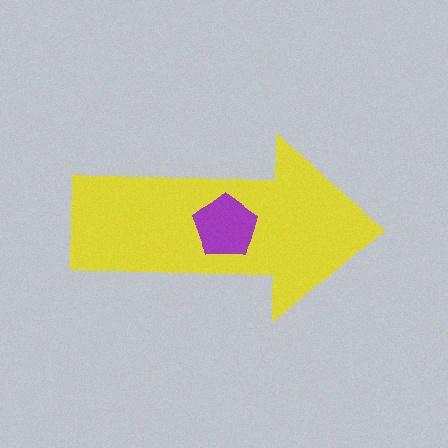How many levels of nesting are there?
2.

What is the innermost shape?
The purple pentagon.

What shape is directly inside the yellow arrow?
The purple pentagon.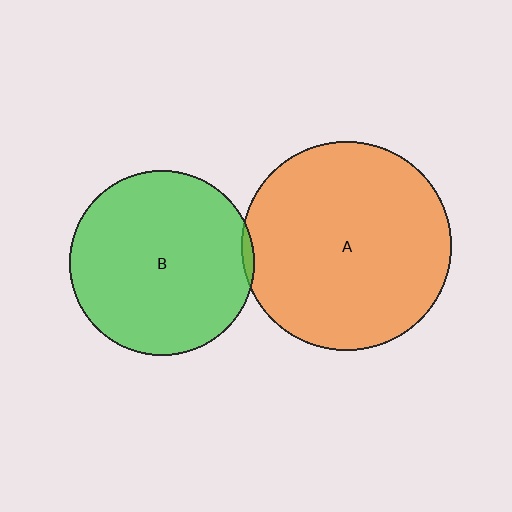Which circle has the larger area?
Circle A (orange).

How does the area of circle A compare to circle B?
Approximately 1.3 times.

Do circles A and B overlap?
Yes.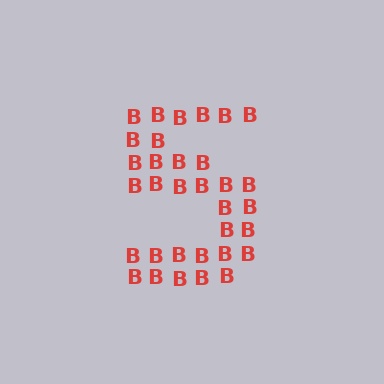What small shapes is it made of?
It is made of small letter B's.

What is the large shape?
The large shape is the digit 5.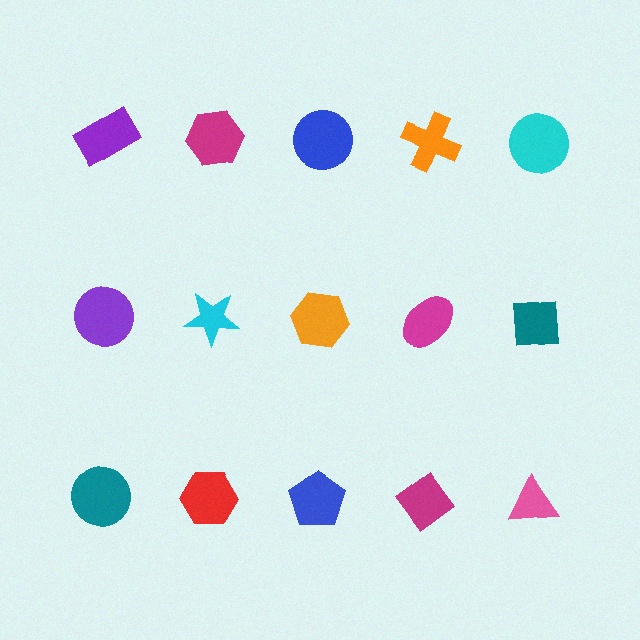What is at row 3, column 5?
A pink triangle.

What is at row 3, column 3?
A blue pentagon.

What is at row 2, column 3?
An orange hexagon.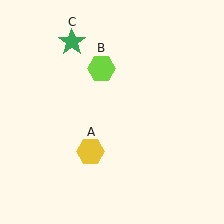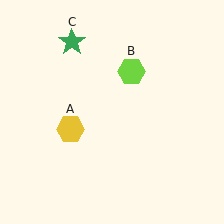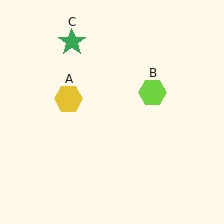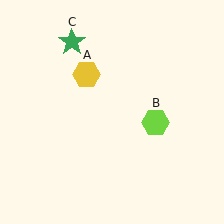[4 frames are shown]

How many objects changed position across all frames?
2 objects changed position: yellow hexagon (object A), lime hexagon (object B).